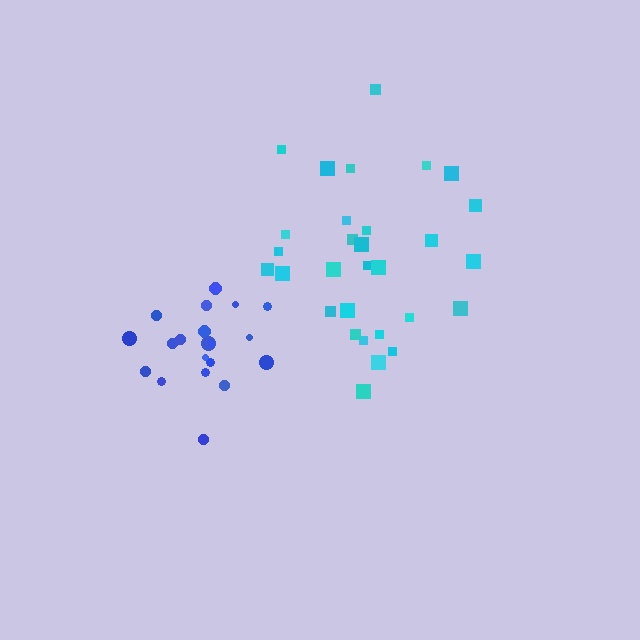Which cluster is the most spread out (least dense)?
Cyan.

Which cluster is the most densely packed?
Blue.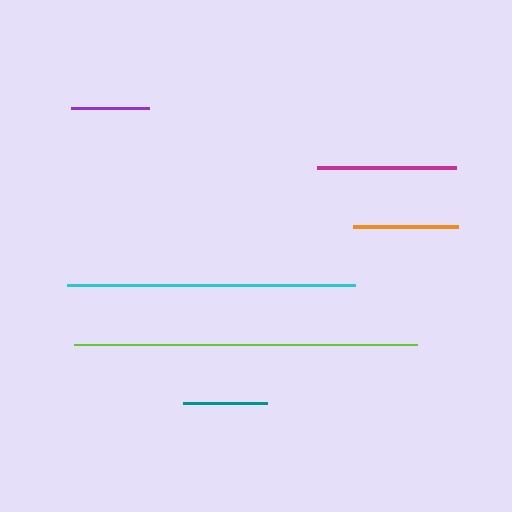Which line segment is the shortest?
The purple line is the shortest at approximately 78 pixels.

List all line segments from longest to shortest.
From longest to shortest: lime, cyan, magenta, orange, teal, purple.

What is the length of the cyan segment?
The cyan segment is approximately 288 pixels long.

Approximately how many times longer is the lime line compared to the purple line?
The lime line is approximately 4.4 times the length of the purple line.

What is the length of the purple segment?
The purple segment is approximately 78 pixels long.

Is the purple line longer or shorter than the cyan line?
The cyan line is longer than the purple line.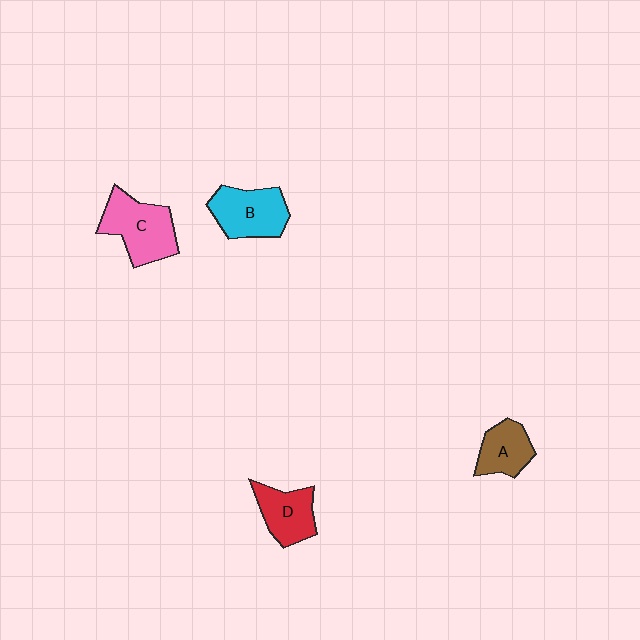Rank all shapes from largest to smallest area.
From largest to smallest: C (pink), B (cyan), D (red), A (brown).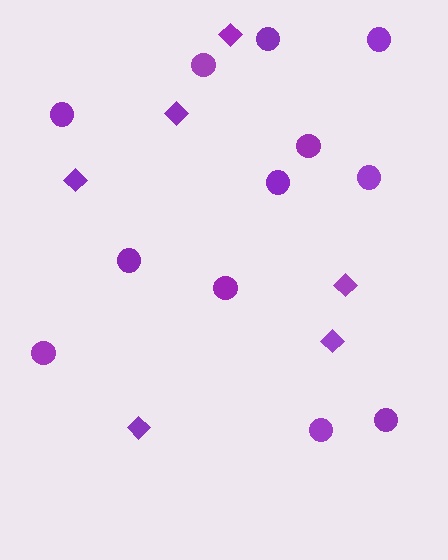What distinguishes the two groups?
There are 2 groups: one group of diamonds (6) and one group of circles (12).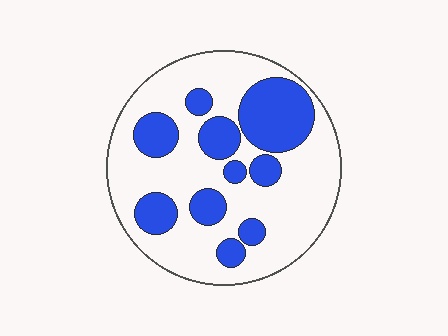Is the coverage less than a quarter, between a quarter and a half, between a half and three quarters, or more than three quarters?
Between a quarter and a half.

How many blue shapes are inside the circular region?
10.